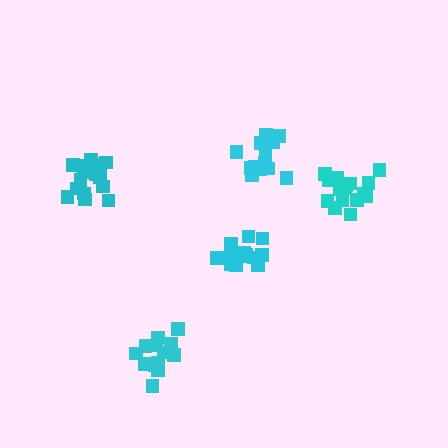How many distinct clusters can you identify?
There are 5 distinct clusters.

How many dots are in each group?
Group 1: 13 dots, Group 2: 13 dots, Group 3: 19 dots, Group 4: 15 dots, Group 5: 16 dots (76 total).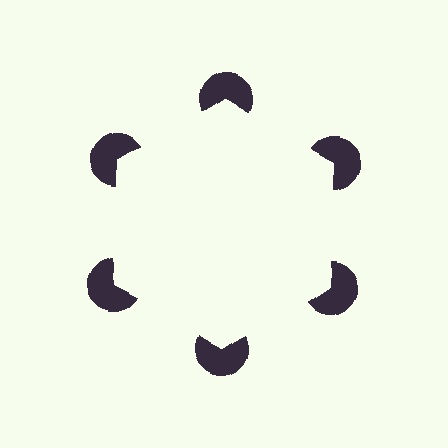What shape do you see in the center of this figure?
An illusory hexagon — its edges are inferred from the aligned wedge cuts in the pac-man discs, not physically drawn.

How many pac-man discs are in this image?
There are 6 — one at each vertex of the illusory hexagon.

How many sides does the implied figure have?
6 sides.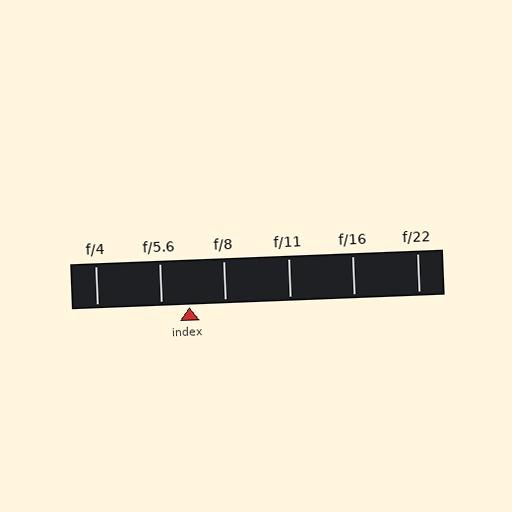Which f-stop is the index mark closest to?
The index mark is closest to f/5.6.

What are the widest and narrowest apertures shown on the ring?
The widest aperture shown is f/4 and the narrowest is f/22.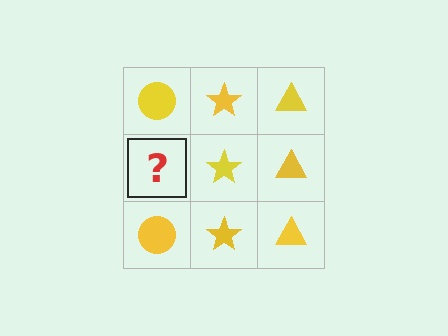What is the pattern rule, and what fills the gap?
The rule is that each column has a consistent shape. The gap should be filled with a yellow circle.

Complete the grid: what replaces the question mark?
The question mark should be replaced with a yellow circle.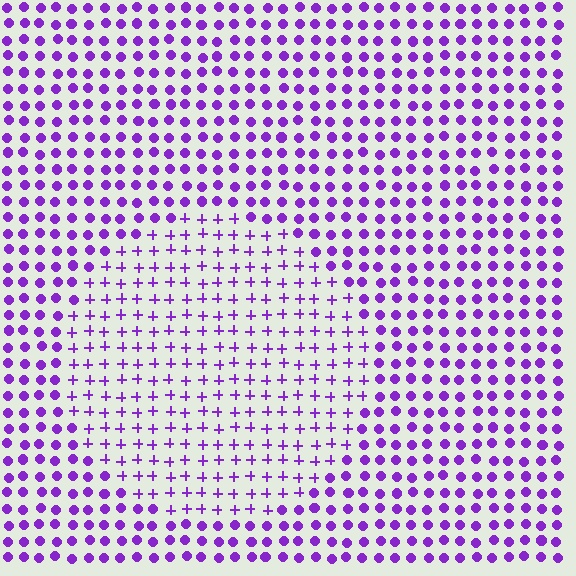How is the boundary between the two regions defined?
The boundary is defined by a change in element shape: plus signs inside vs. circles outside. All elements share the same color and spacing.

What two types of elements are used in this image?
The image uses plus signs inside the circle region and circles outside it.